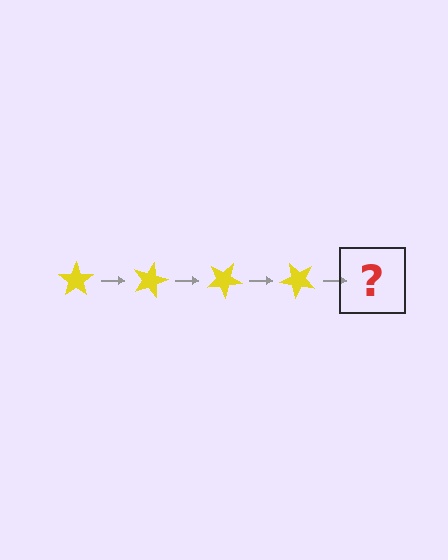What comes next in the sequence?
The next element should be a yellow star rotated 60 degrees.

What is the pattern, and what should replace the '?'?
The pattern is that the star rotates 15 degrees each step. The '?' should be a yellow star rotated 60 degrees.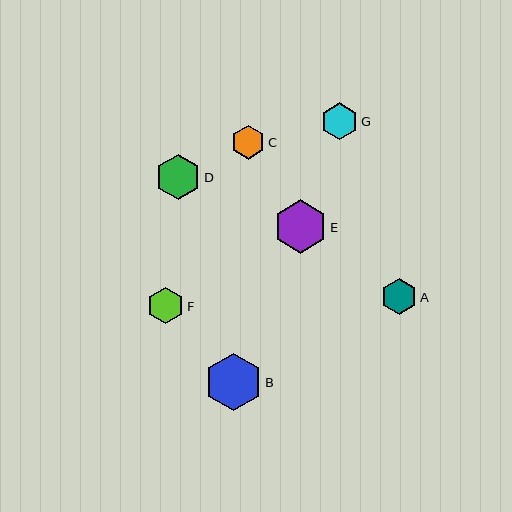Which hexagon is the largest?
Hexagon B is the largest with a size of approximately 57 pixels.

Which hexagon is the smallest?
Hexagon C is the smallest with a size of approximately 34 pixels.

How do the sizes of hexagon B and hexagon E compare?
Hexagon B and hexagon E are approximately the same size.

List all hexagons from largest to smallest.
From largest to smallest: B, E, D, G, F, A, C.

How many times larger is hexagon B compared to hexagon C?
Hexagon B is approximately 1.7 times the size of hexagon C.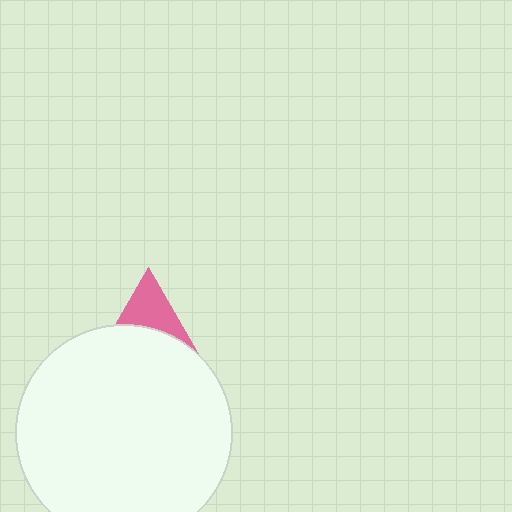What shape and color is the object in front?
The object in front is a white circle.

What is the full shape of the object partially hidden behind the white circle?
The partially hidden object is a pink triangle.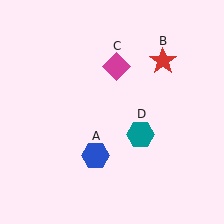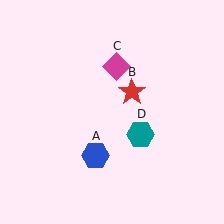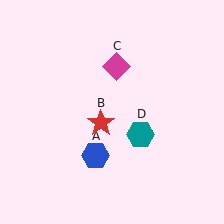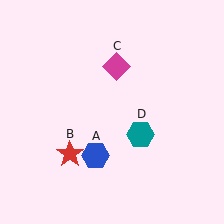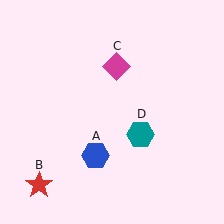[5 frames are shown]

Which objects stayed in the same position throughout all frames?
Blue hexagon (object A) and magenta diamond (object C) and teal hexagon (object D) remained stationary.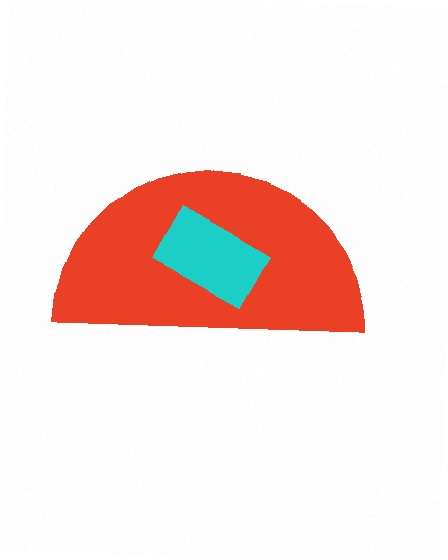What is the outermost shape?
The red semicircle.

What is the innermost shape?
The cyan rectangle.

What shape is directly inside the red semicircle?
The cyan rectangle.